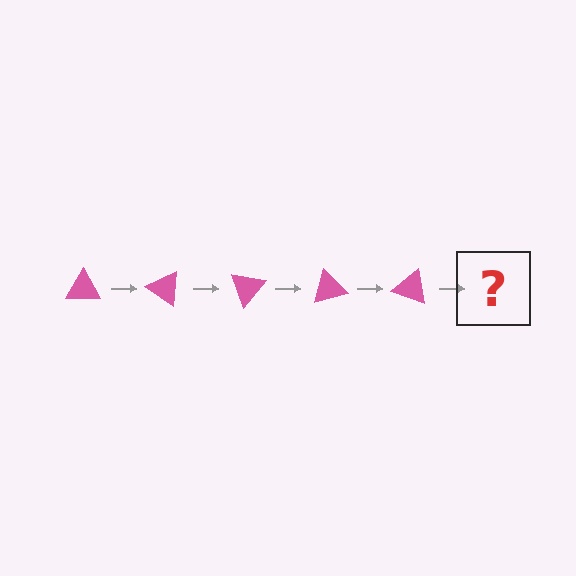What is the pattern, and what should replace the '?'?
The pattern is that the triangle rotates 35 degrees each step. The '?' should be a pink triangle rotated 175 degrees.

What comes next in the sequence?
The next element should be a pink triangle rotated 175 degrees.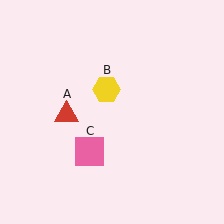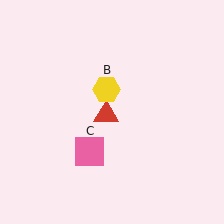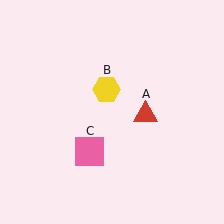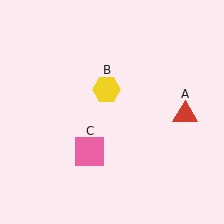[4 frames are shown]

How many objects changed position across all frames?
1 object changed position: red triangle (object A).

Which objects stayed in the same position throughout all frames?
Yellow hexagon (object B) and pink square (object C) remained stationary.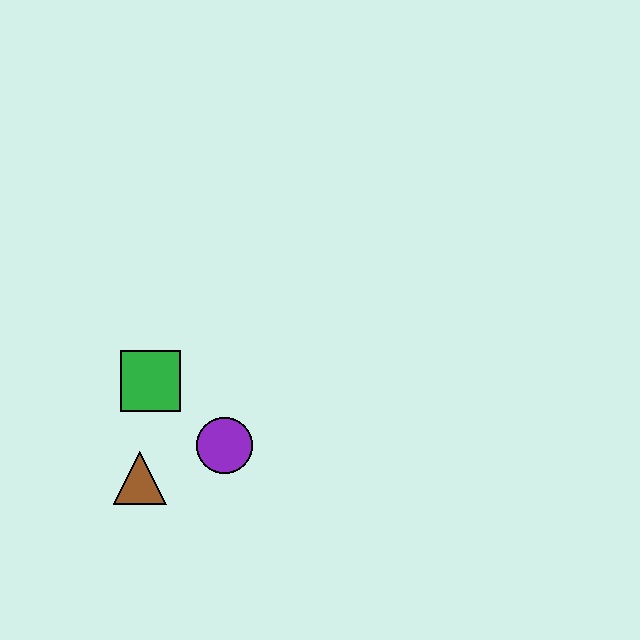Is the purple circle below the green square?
Yes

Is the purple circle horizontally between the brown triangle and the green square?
No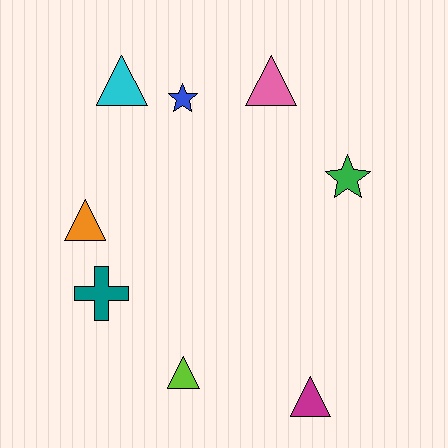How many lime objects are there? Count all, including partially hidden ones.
There is 1 lime object.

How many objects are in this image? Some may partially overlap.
There are 8 objects.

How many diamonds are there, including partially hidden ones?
There are no diamonds.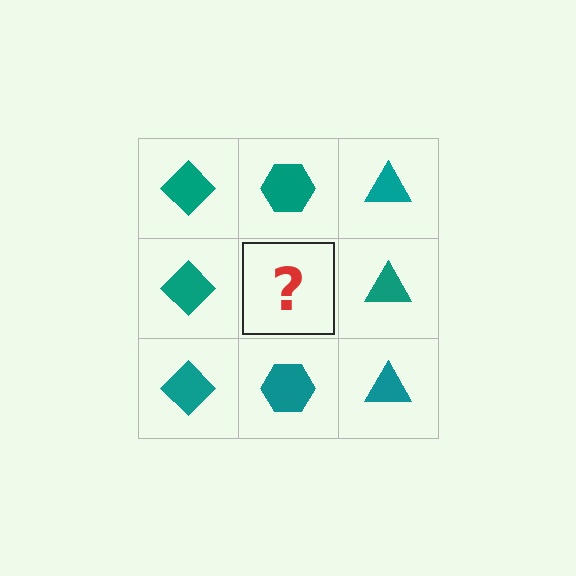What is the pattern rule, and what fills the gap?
The rule is that each column has a consistent shape. The gap should be filled with a teal hexagon.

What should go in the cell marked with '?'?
The missing cell should contain a teal hexagon.